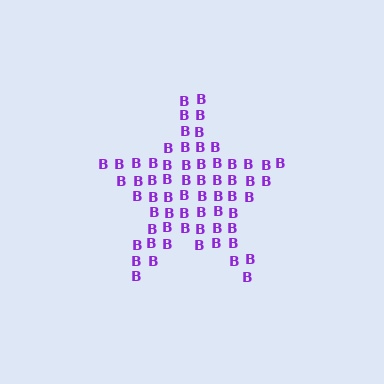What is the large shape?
The large shape is a star.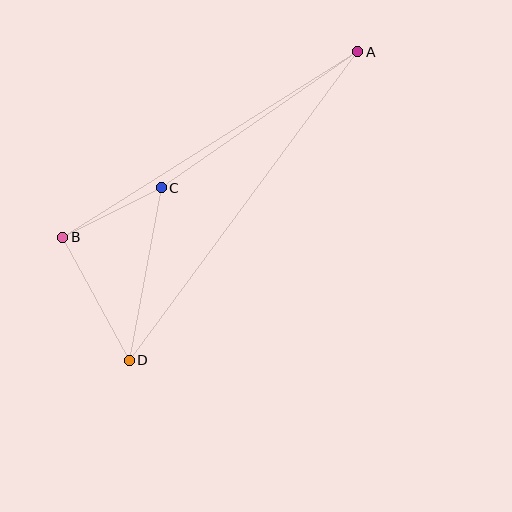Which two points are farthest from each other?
Points A and D are farthest from each other.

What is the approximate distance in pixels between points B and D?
The distance between B and D is approximately 140 pixels.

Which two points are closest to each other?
Points B and C are closest to each other.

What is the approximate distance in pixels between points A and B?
The distance between A and B is approximately 349 pixels.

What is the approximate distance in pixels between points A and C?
The distance between A and C is approximately 239 pixels.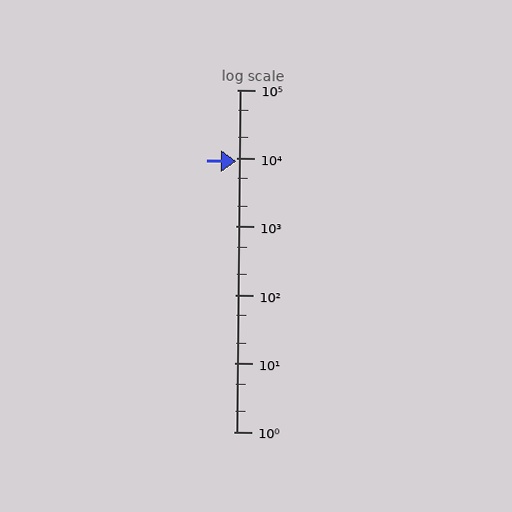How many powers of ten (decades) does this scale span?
The scale spans 5 decades, from 1 to 100000.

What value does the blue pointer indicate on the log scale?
The pointer indicates approximately 9000.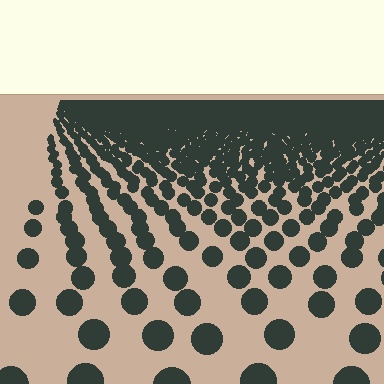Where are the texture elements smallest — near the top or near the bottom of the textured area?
Near the top.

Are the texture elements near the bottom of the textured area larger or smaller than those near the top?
Larger. Near the bottom, elements are closer to the viewer and appear at a bigger on-screen size.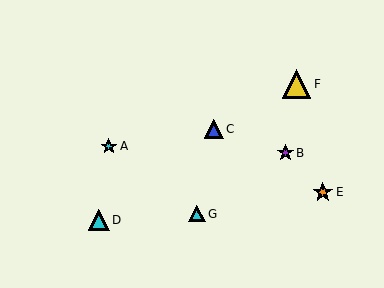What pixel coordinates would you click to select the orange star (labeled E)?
Click at (323, 192) to select the orange star E.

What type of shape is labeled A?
Shape A is a cyan star.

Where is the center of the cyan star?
The center of the cyan star is at (109, 146).